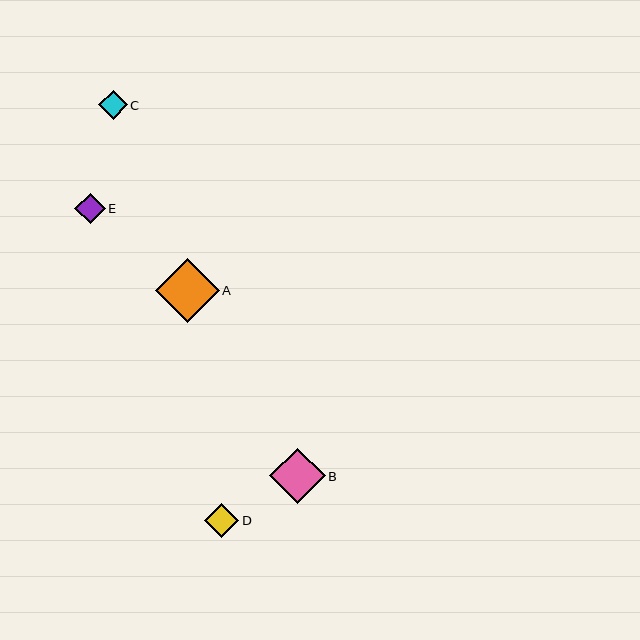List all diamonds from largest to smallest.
From largest to smallest: A, B, D, E, C.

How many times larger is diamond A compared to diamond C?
Diamond A is approximately 2.2 times the size of diamond C.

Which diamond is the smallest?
Diamond C is the smallest with a size of approximately 28 pixels.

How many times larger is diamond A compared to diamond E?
Diamond A is approximately 2.1 times the size of diamond E.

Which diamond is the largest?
Diamond A is the largest with a size of approximately 64 pixels.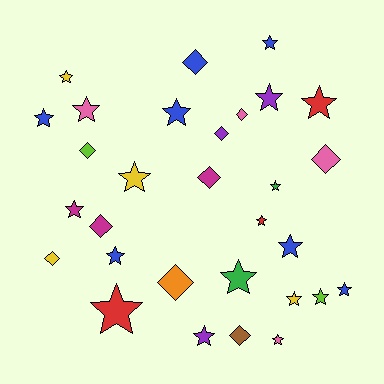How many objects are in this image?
There are 30 objects.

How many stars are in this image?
There are 20 stars.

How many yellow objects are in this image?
There are 4 yellow objects.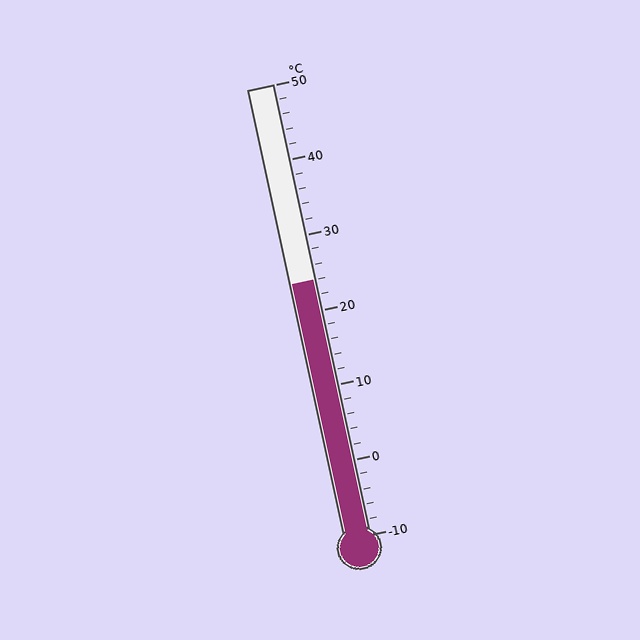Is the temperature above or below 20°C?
The temperature is above 20°C.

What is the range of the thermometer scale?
The thermometer scale ranges from -10°C to 50°C.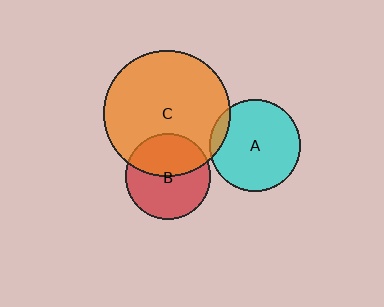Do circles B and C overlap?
Yes.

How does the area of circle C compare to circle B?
Approximately 2.2 times.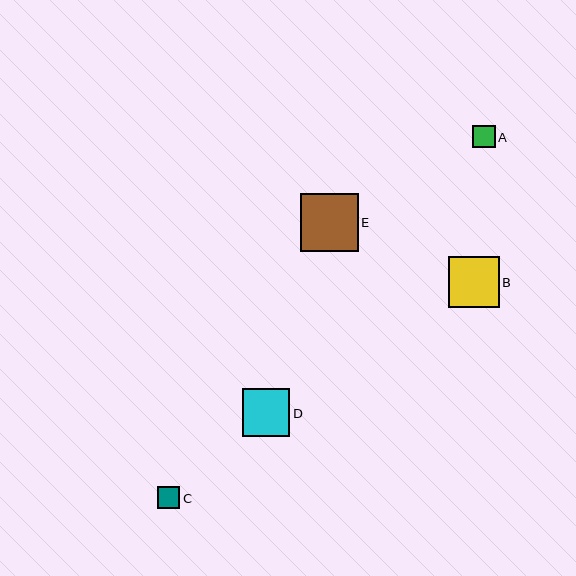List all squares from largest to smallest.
From largest to smallest: E, B, D, C, A.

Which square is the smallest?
Square A is the smallest with a size of approximately 22 pixels.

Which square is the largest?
Square E is the largest with a size of approximately 58 pixels.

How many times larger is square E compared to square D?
Square E is approximately 1.2 times the size of square D.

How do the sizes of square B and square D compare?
Square B and square D are approximately the same size.